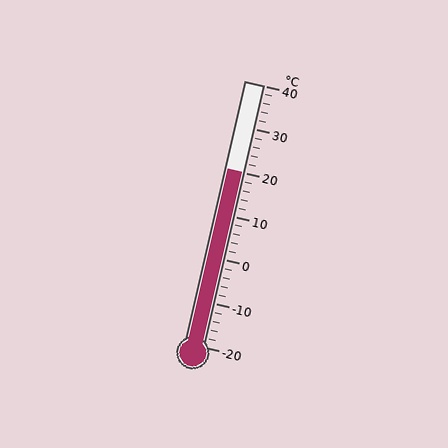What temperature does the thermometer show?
The thermometer shows approximately 20°C.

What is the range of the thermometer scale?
The thermometer scale ranges from -20°C to 40°C.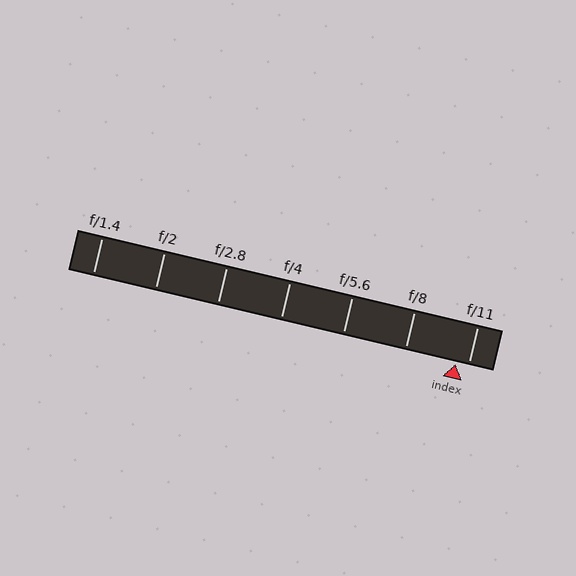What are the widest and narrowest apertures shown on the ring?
The widest aperture shown is f/1.4 and the narrowest is f/11.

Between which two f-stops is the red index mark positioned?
The index mark is between f/8 and f/11.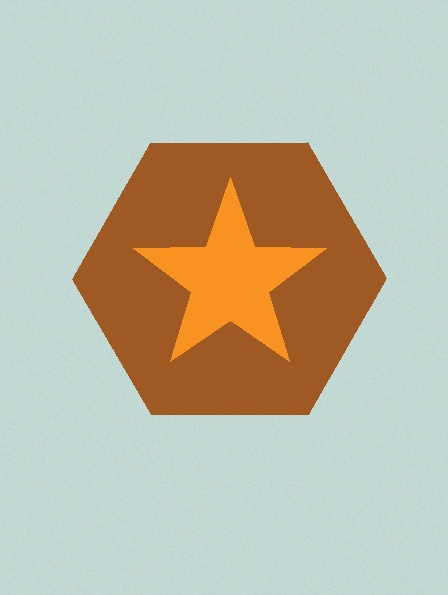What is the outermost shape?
The brown hexagon.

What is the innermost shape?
The orange star.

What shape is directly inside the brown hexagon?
The orange star.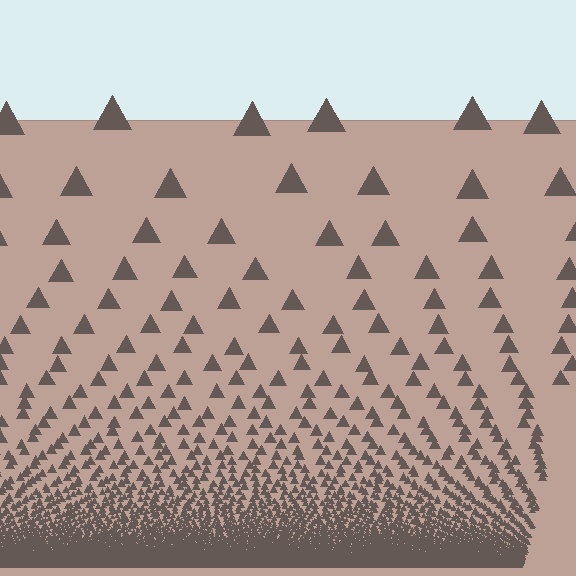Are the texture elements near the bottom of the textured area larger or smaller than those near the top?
Smaller. The gradient is inverted — elements near the bottom are smaller and denser.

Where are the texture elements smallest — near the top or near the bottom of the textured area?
Near the bottom.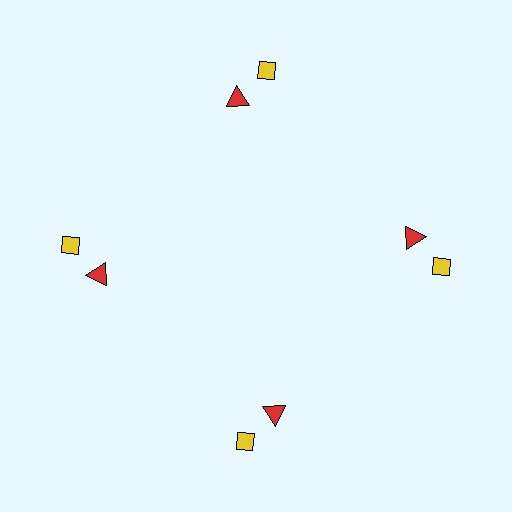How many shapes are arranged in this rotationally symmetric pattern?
There are 8 shapes, arranged in 4 groups of 2.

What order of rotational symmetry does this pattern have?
This pattern has 4-fold rotational symmetry.